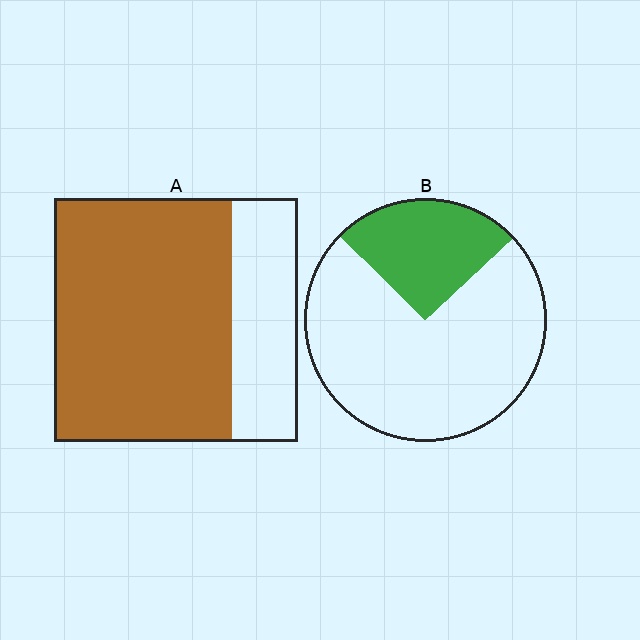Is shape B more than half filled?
No.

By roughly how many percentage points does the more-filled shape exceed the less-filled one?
By roughly 45 percentage points (A over B).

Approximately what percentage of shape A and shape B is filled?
A is approximately 75% and B is approximately 25%.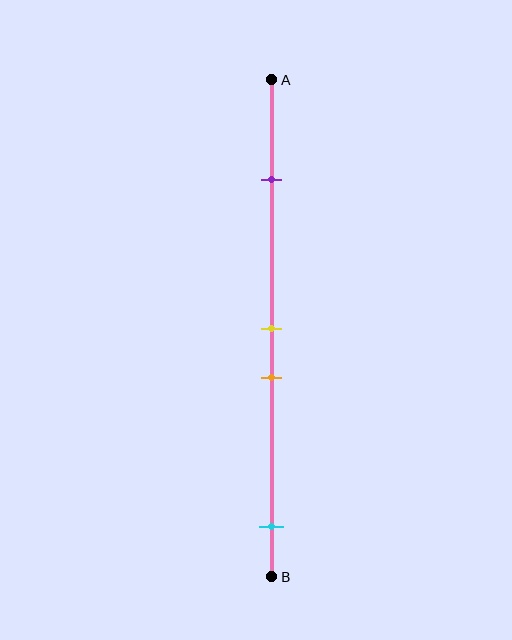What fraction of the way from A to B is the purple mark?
The purple mark is approximately 20% (0.2) of the way from A to B.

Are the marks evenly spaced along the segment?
No, the marks are not evenly spaced.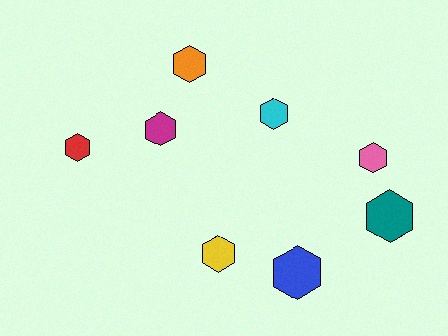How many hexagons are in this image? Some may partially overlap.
There are 8 hexagons.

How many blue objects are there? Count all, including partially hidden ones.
There is 1 blue object.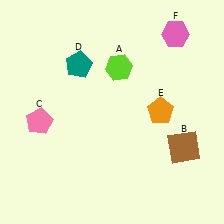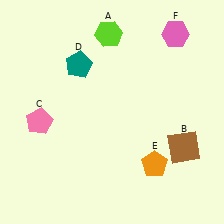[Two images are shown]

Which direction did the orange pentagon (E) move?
The orange pentagon (E) moved down.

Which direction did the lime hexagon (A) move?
The lime hexagon (A) moved up.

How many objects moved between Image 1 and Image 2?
2 objects moved between the two images.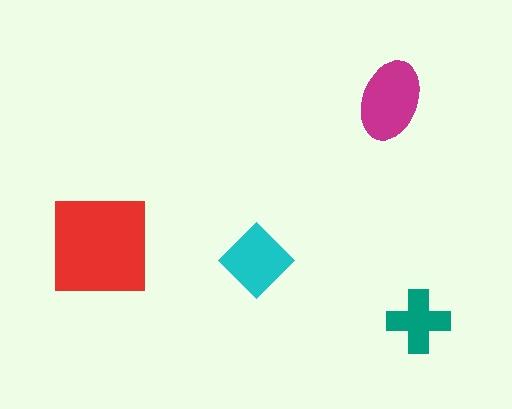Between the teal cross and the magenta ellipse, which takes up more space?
The magenta ellipse.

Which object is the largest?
The red square.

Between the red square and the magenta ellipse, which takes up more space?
The red square.